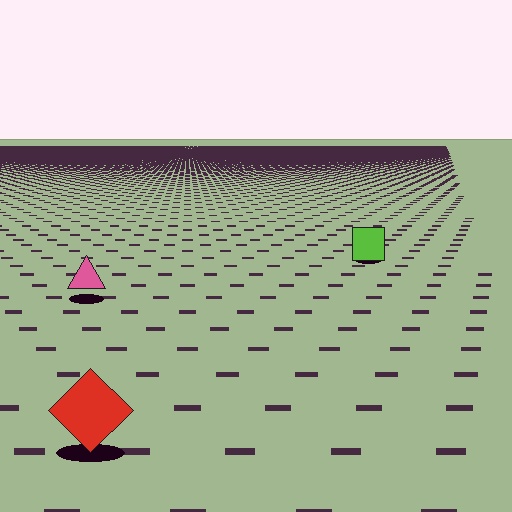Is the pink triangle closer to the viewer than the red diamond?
No. The red diamond is closer — you can tell from the texture gradient: the ground texture is coarser near it.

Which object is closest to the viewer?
The red diamond is closest. The texture marks near it are larger and more spread out.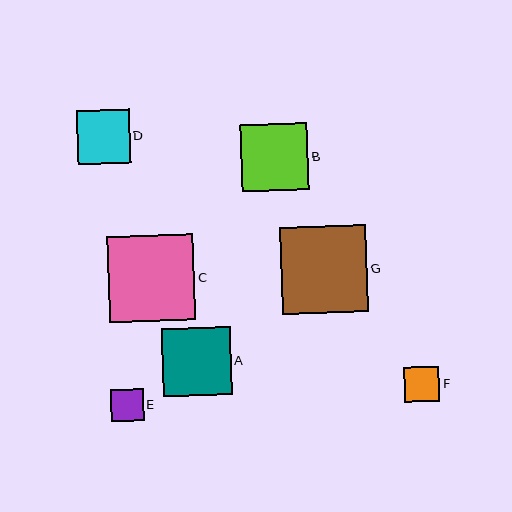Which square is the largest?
Square G is the largest with a size of approximately 87 pixels.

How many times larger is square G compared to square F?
Square G is approximately 2.5 times the size of square F.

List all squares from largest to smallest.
From largest to smallest: G, C, A, B, D, F, E.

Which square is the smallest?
Square E is the smallest with a size of approximately 33 pixels.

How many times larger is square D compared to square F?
Square D is approximately 1.5 times the size of square F.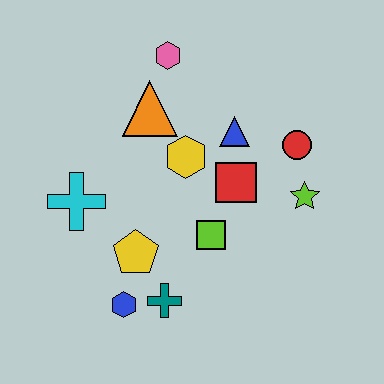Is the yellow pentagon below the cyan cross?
Yes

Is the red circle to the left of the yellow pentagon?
No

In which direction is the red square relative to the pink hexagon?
The red square is below the pink hexagon.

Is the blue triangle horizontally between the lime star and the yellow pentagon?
Yes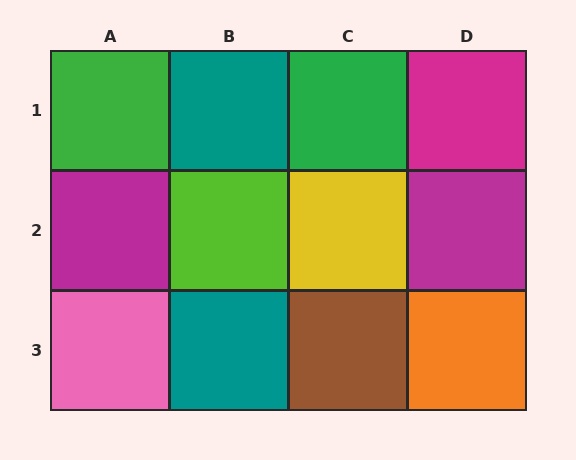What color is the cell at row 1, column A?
Green.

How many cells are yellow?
1 cell is yellow.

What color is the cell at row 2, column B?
Lime.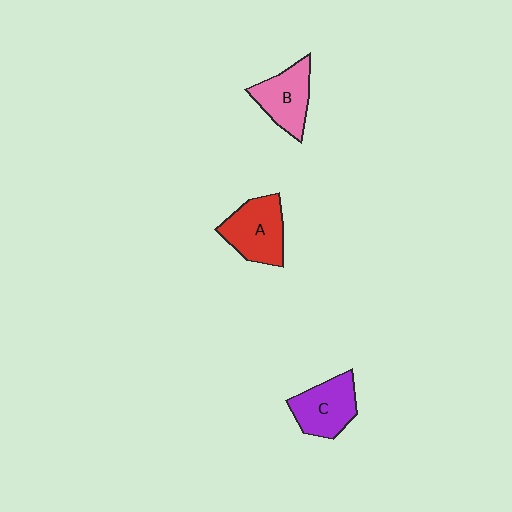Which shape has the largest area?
Shape A (red).